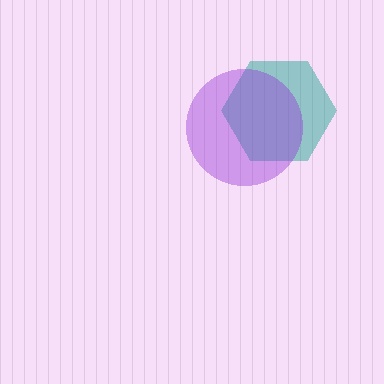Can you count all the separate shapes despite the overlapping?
Yes, there are 2 separate shapes.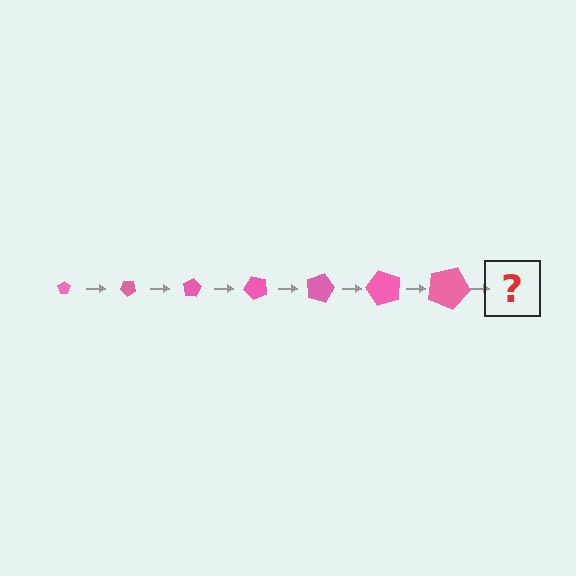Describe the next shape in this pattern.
It should be a pentagon, larger than the previous one and rotated 280 degrees from the start.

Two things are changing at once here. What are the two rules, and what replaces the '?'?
The two rules are that the pentagon grows larger each step and it rotates 40 degrees each step. The '?' should be a pentagon, larger than the previous one and rotated 280 degrees from the start.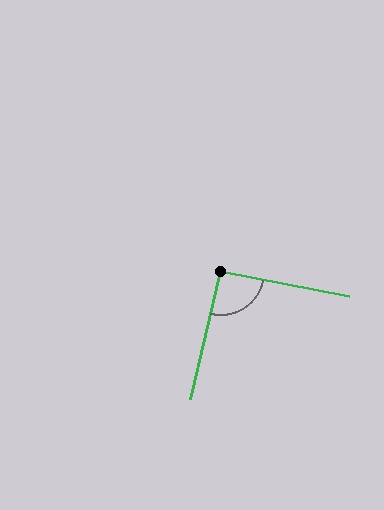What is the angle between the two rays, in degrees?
Approximately 92 degrees.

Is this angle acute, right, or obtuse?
It is approximately a right angle.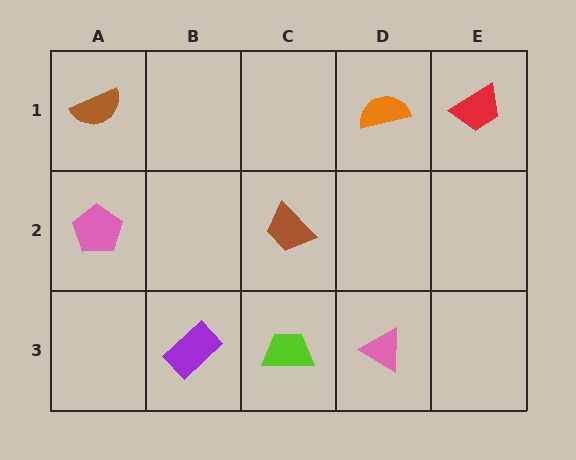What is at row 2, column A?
A pink pentagon.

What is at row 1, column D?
An orange semicircle.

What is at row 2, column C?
A brown trapezoid.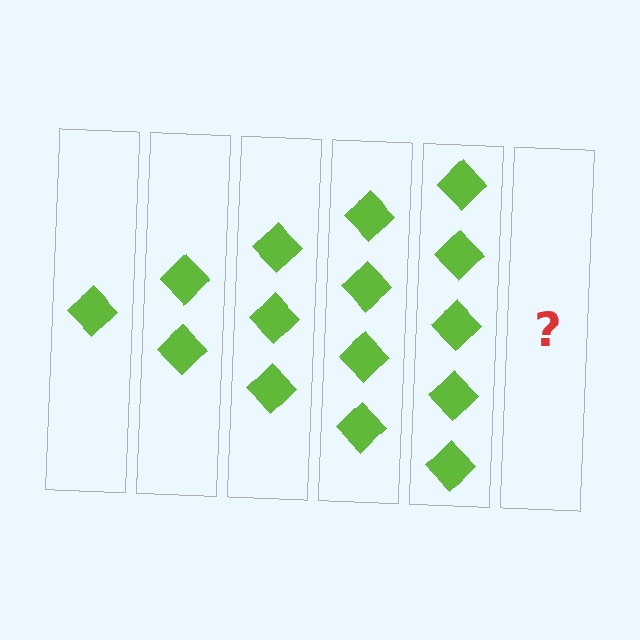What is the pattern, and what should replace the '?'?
The pattern is that each step adds one more diamond. The '?' should be 6 diamonds.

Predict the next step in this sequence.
The next step is 6 diamonds.